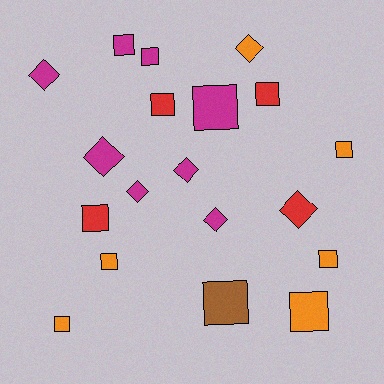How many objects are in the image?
There are 19 objects.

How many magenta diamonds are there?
There are 5 magenta diamonds.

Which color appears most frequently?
Magenta, with 8 objects.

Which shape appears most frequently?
Square, with 12 objects.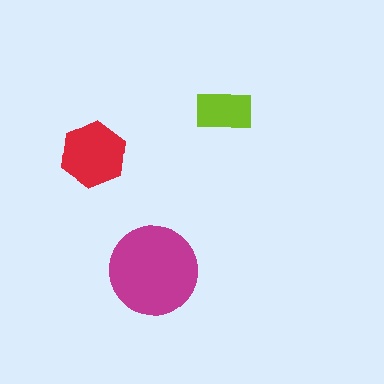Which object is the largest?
The magenta circle.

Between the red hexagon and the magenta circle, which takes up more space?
The magenta circle.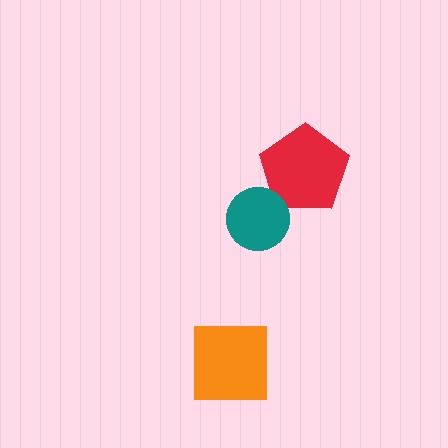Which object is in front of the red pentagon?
The teal circle is in front of the red pentagon.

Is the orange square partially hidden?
No, no other shape covers it.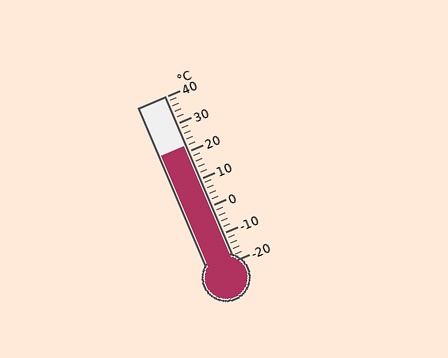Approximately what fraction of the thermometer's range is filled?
The thermometer is filled to approximately 70% of its range.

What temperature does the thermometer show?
The thermometer shows approximately 22°C.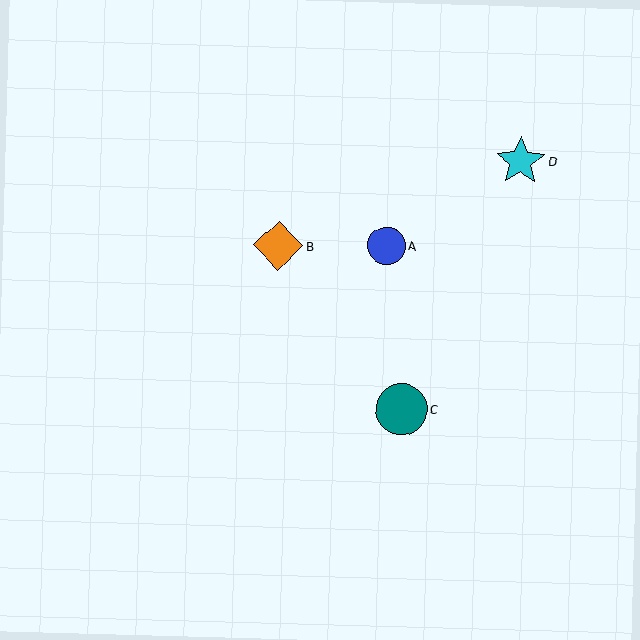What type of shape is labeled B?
Shape B is an orange diamond.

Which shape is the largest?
The teal circle (labeled C) is the largest.